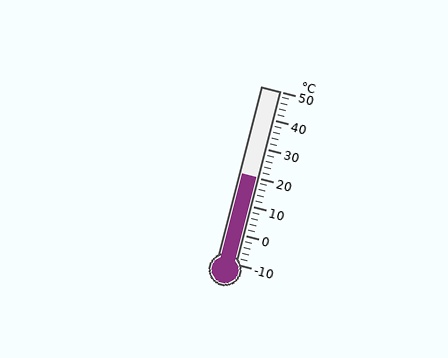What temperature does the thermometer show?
The thermometer shows approximately 20°C.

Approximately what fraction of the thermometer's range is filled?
The thermometer is filled to approximately 50% of its range.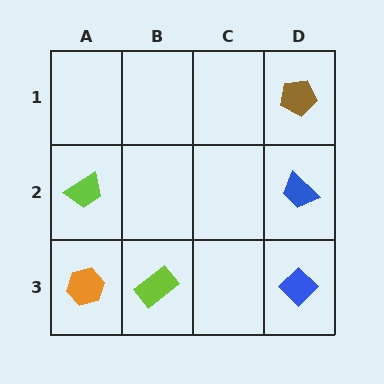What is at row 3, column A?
An orange hexagon.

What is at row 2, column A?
A lime trapezoid.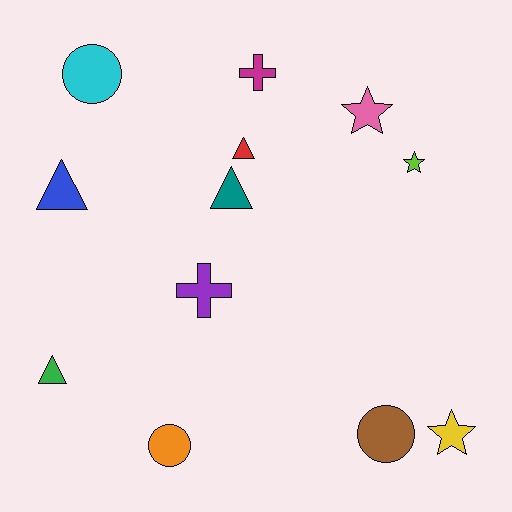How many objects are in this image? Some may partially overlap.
There are 12 objects.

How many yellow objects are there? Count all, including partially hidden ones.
There is 1 yellow object.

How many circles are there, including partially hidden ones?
There are 3 circles.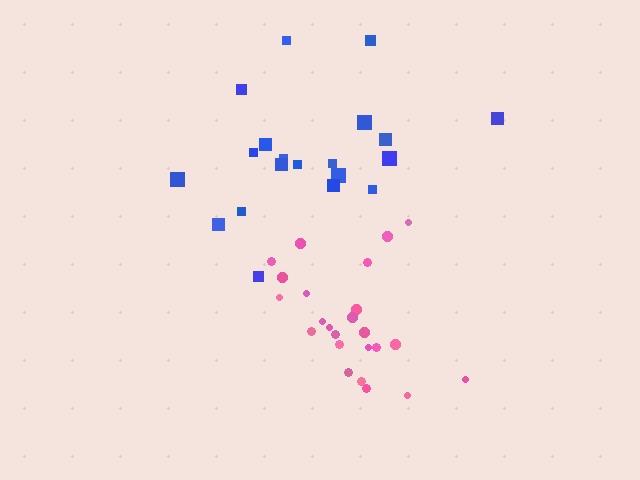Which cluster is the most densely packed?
Pink.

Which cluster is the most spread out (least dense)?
Blue.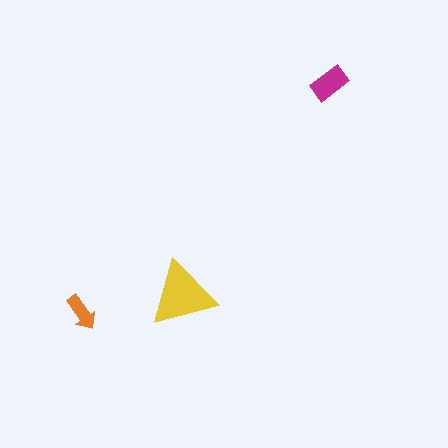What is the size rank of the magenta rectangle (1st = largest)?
2nd.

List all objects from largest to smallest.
The yellow triangle, the magenta rectangle, the orange arrow.